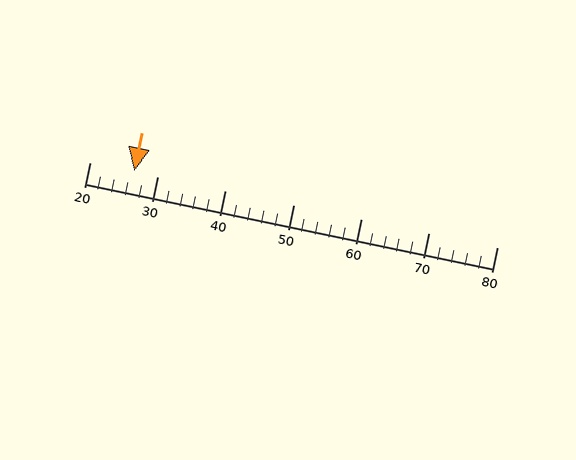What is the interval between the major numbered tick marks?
The major tick marks are spaced 10 units apart.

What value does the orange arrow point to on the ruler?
The orange arrow points to approximately 26.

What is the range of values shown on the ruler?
The ruler shows values from 20 to 80.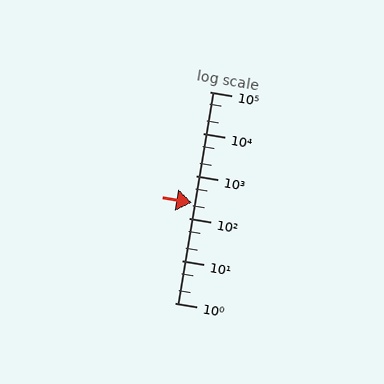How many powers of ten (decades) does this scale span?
The scale spans 5 decades, from 1 to 100000.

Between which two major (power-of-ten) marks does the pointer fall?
The pointer is between 100 and 1000.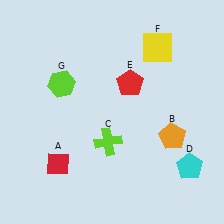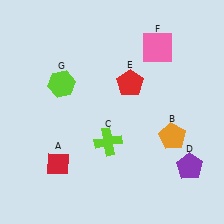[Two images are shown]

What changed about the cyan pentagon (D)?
In Image 1, D is cyan. In Image 2, it changed to purple.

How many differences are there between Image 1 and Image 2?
There are 2 differences between the two images.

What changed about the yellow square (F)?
In Image 1, F is yellow. In Image 2, it changed to pink.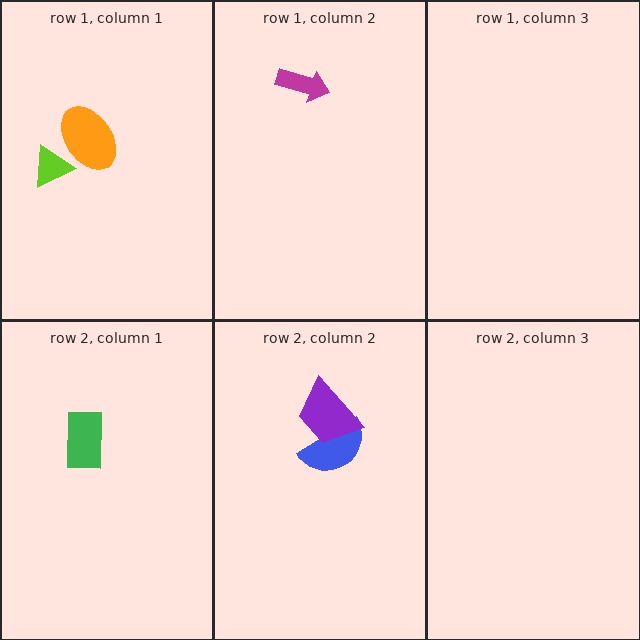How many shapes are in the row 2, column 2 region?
2.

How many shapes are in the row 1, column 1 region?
2.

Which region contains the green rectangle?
The row 2, column 1 region.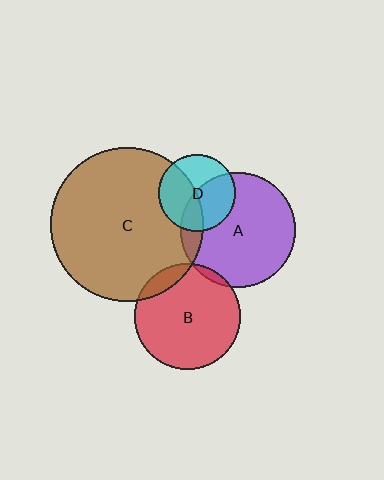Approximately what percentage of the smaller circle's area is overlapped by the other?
Approximately 45%.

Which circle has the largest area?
Circle C (brown).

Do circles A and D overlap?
Yes.